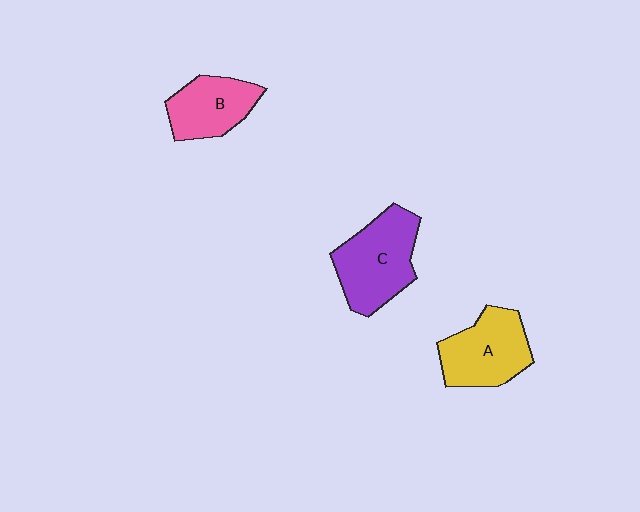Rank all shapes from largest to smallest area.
From largest to smallest: C (purple), A (yellow), B (pink).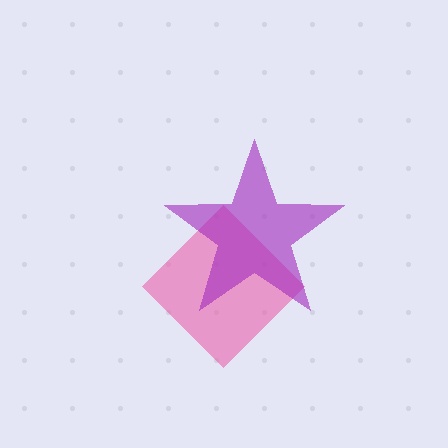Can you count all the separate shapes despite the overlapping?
Yes, there are 2 separate shapes.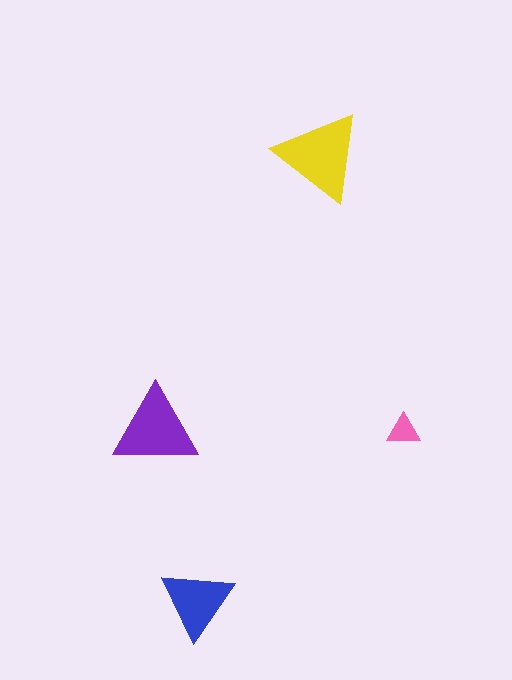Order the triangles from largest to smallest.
the yellow one, the purple one, the blue one, the pink one.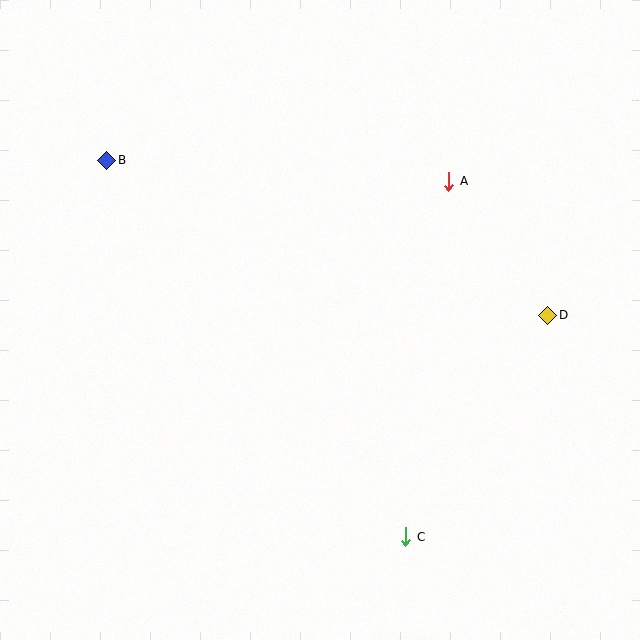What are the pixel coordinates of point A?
Point A is at (449, 181).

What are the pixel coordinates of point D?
Point D is at (547, 315).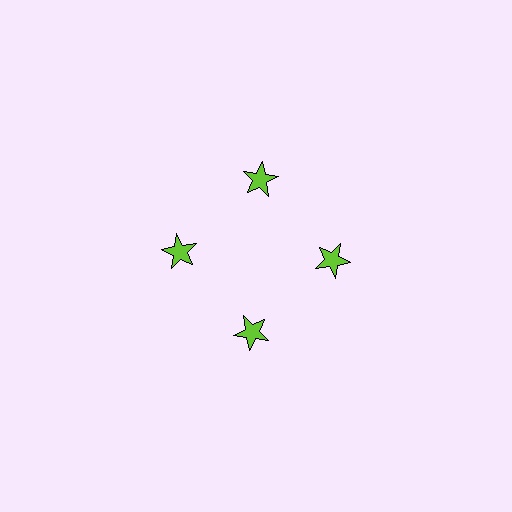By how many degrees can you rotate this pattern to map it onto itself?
The pattern maps onto itself every 90 degrees of rotation.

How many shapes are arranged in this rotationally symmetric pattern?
There are 4 shapes, arranged in 4 groups of 1.